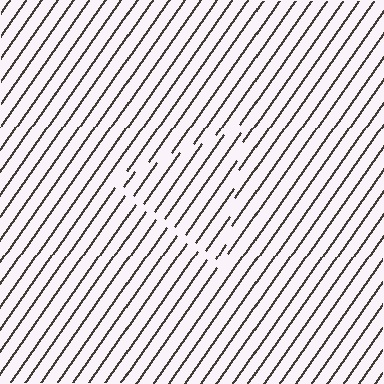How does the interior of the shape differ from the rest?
The interior of the shape contains the same grating, shifted by half a period — the contour is defined by the phase discontinuity where line-ends from the inner and outer gratings abut.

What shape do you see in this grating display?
An illusory triangle. The interior of the shape contains the same grating, shifted by half a period — the contour is defined by the phase discontinuity where line-ends from the inner and outer gratings abut.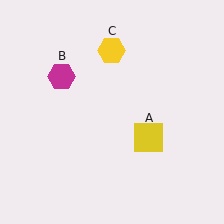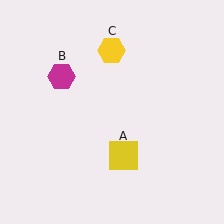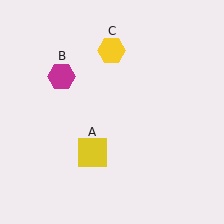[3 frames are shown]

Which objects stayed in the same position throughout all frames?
Magenta hexagon (object B) and yellow hexagon (object C) remained stationary.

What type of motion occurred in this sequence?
The yellow square (object A) rotated clockwise around the center of the scene.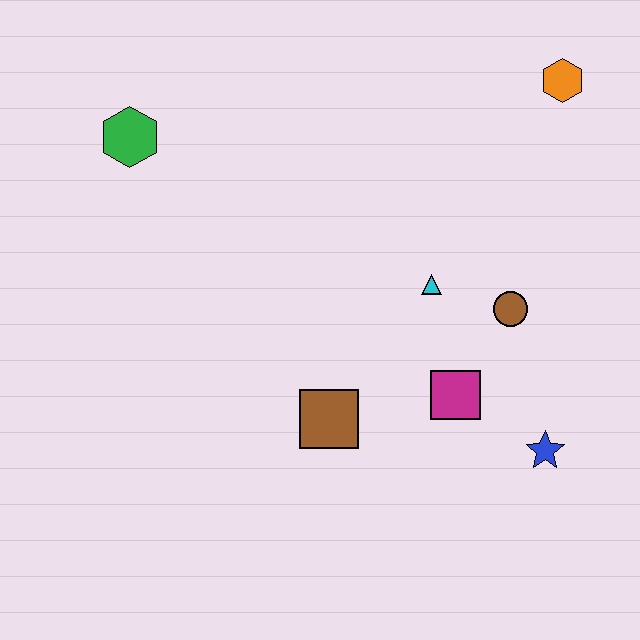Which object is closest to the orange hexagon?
The brown circle is closest to the orange hexagon.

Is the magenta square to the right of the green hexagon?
Yes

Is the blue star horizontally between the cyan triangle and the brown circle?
No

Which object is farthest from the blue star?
The green hexagon is farthest from the blue star.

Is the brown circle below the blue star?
No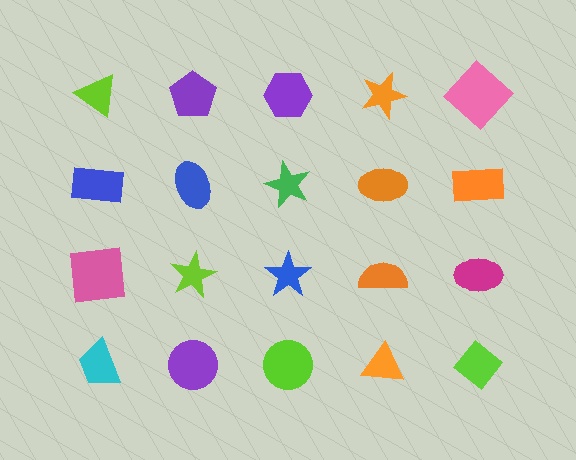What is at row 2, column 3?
A green star.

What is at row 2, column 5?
An orange rectangle.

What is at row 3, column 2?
A lime star.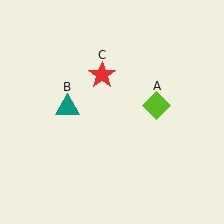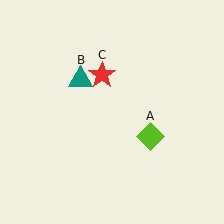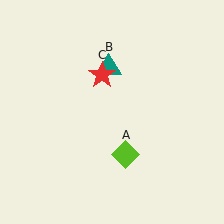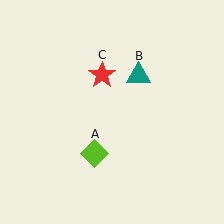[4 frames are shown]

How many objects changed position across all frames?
2 objects changed position: lime diamond (object A), teal triangle (object B).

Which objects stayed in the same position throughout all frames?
Red star (object C) remained stationary.